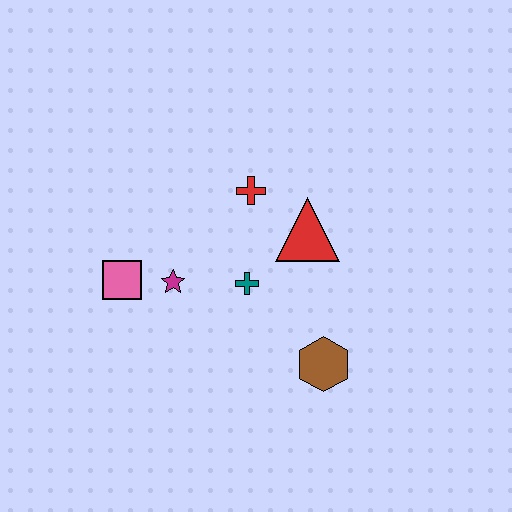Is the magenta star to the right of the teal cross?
No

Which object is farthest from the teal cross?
The pink square is farthest from the teal cross.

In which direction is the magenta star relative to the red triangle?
The magenta star is to the left of the red triangle.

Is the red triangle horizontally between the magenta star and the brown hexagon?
Yes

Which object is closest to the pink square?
The magenta star is closest to the pink square.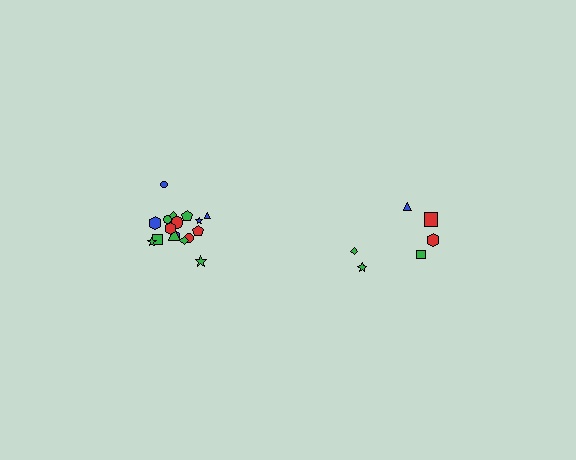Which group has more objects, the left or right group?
The left group.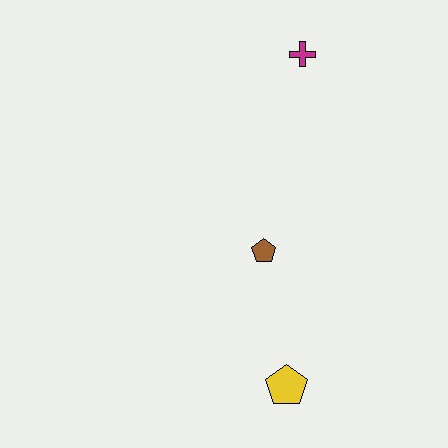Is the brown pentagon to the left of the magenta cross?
Yes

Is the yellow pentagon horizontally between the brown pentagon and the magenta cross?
Yes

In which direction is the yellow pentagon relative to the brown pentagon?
The yellow pentagon is below the brown pentagon.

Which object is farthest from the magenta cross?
The yellow pentagon is farthest from the magenta cross.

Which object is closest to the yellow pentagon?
The brown pentagon is closest to the yellow pentagon.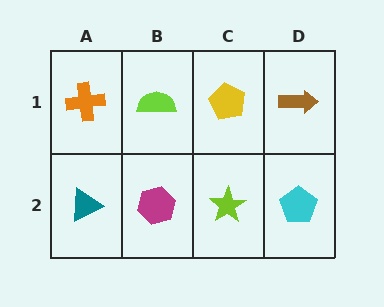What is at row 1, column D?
A brown arrow.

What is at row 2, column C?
A lime star.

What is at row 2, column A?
A teal triangle.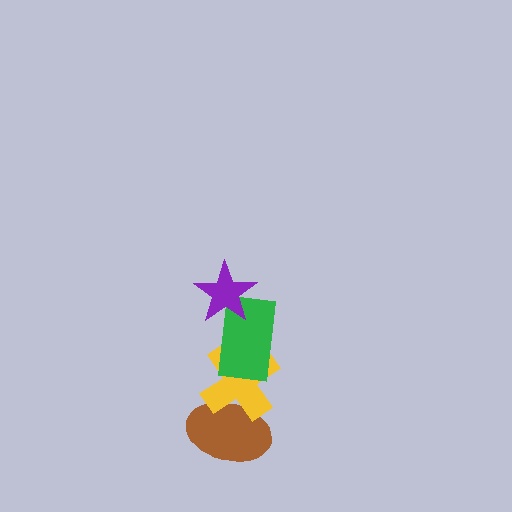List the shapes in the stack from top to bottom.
From top to bottom: the purple star, the green rectangle, the yellow cross, the brown ellipse.